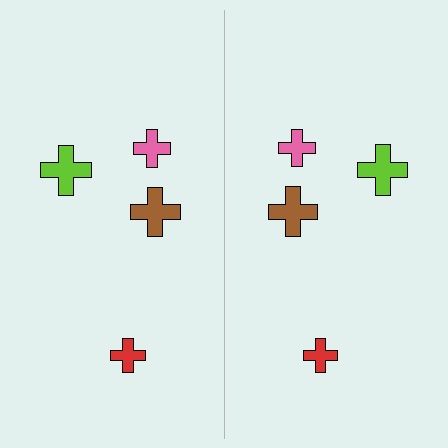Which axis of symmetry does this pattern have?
The pattern has a vertical axis of symmetry running through the center of the image.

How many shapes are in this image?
There are 8 shapes in this image.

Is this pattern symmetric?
Yes, this pattern has bilateral (reflection) symmetry.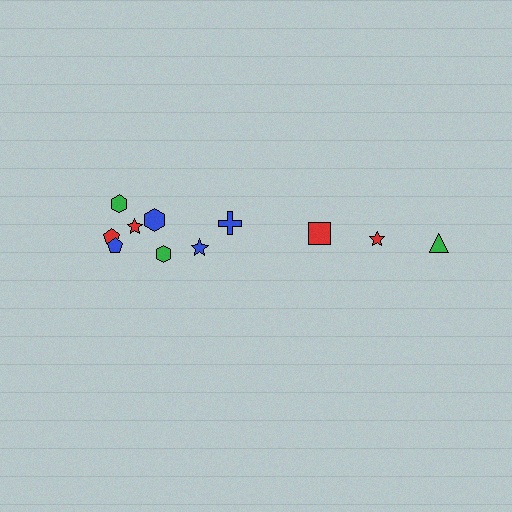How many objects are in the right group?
There are 3 objects.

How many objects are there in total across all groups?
There are 11 objects.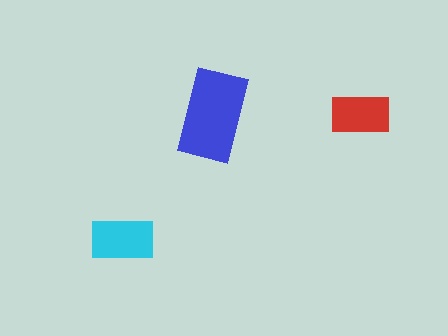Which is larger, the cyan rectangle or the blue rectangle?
The blue one.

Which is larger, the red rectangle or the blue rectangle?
The blue one.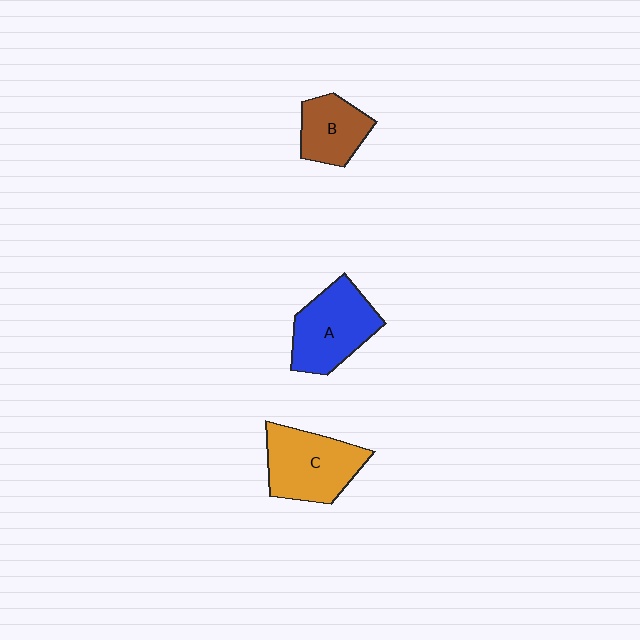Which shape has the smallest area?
Shape B (brown).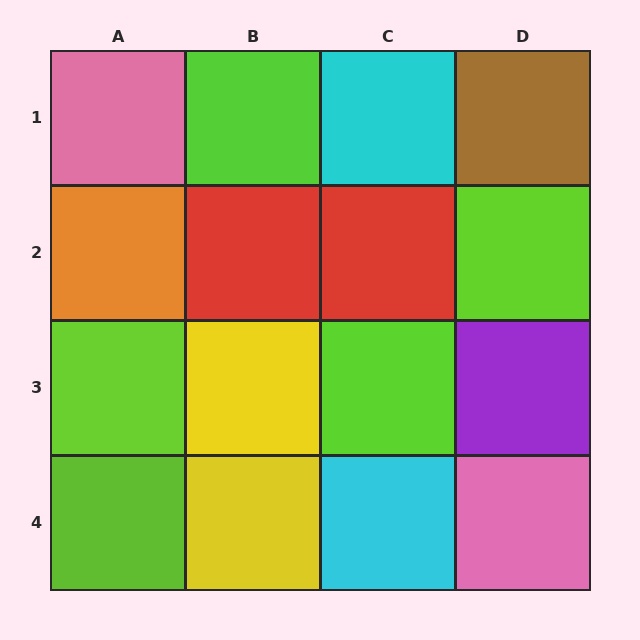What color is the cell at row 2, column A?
Orange.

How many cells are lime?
5 cells are lime.